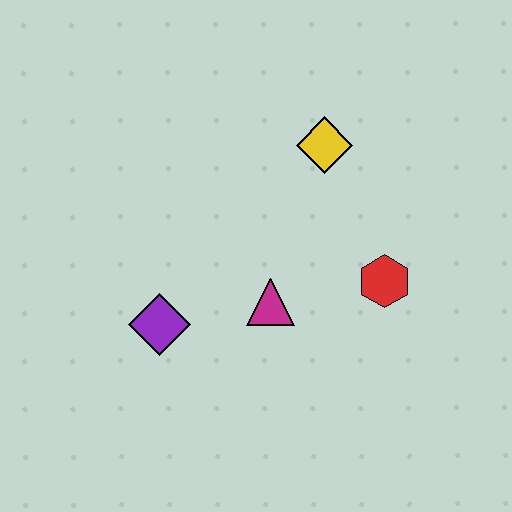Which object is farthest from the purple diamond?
The yellow diamond is farthest from the purple diamond.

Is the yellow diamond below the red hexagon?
No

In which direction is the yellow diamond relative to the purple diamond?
The yellow diamond is above the purple diamond.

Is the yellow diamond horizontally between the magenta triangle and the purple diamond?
No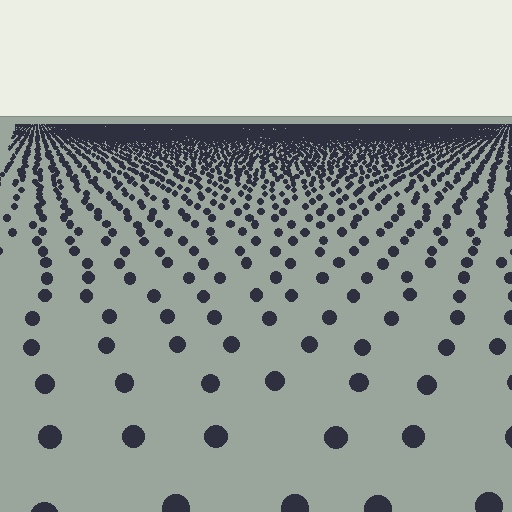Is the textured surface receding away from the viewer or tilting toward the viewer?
The surface is receding away from the viewer. Texture elements get smaller and denser toward the top.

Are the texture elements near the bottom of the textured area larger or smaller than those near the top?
Larger. Near the bottom, elements are closer to the viewer and appear at a bigger on-screen size.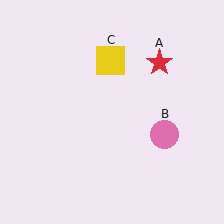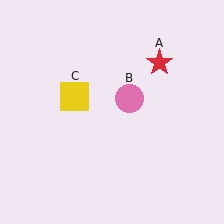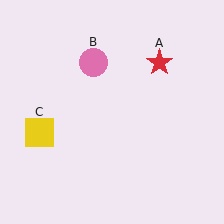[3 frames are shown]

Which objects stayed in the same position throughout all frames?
Red star (object A) remained stationary.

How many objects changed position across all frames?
2 objects changed position: pink circle (object B), yellow square (object C).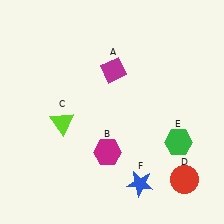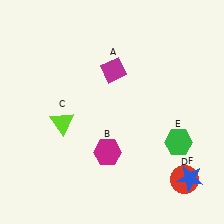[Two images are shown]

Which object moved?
The blue star (F) moved right.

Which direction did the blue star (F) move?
The blue star (F) moved right.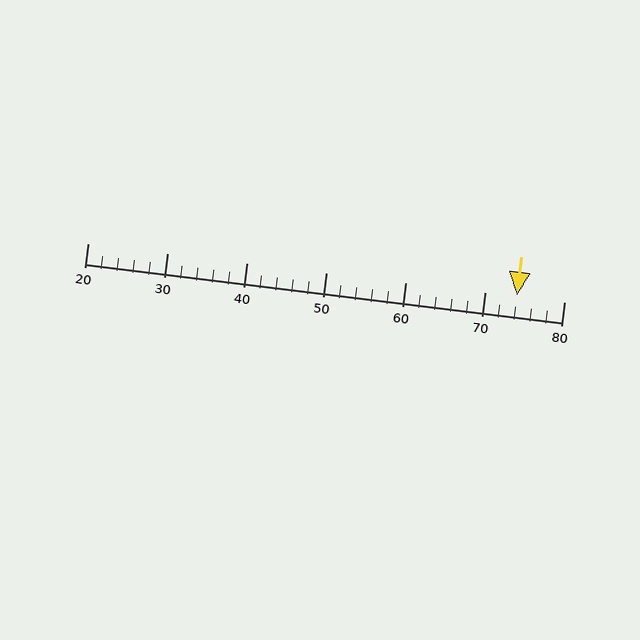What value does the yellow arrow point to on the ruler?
The yellow arrow points to approximately 74.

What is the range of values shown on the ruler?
The ruler shows values from 20 to 80.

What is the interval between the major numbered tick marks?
The major tick marks are spaced 10 units apart.